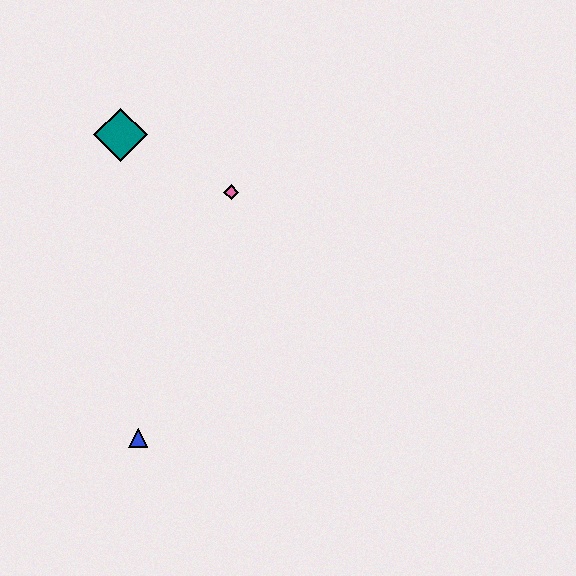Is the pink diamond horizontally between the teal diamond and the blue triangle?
No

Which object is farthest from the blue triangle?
The teal diamond is farthest from the blue triangle.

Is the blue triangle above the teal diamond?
No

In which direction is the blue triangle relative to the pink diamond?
The blue triangle is below the pink diamond.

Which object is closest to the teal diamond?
The pink diamond is closest to the teal diamond.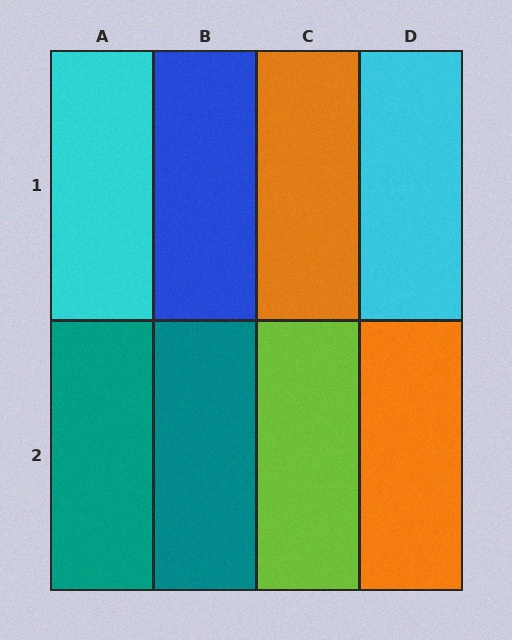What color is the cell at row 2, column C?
Lime.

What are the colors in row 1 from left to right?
Cyan, blue, orange, cyan.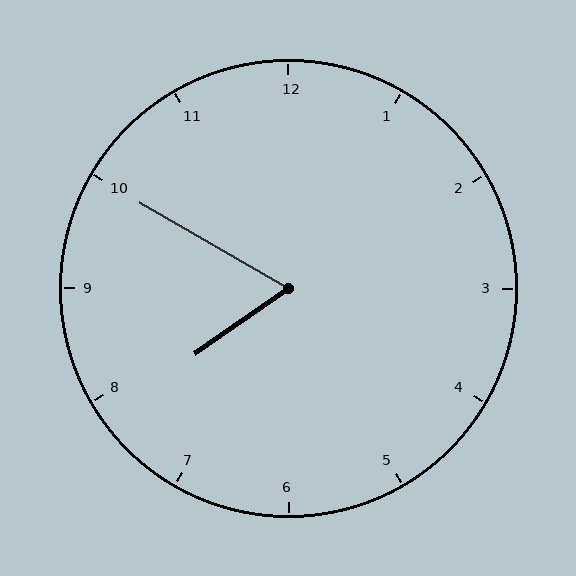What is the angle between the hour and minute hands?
Approximately 65 degrees.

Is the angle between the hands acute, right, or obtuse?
It is acute.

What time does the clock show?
7:50.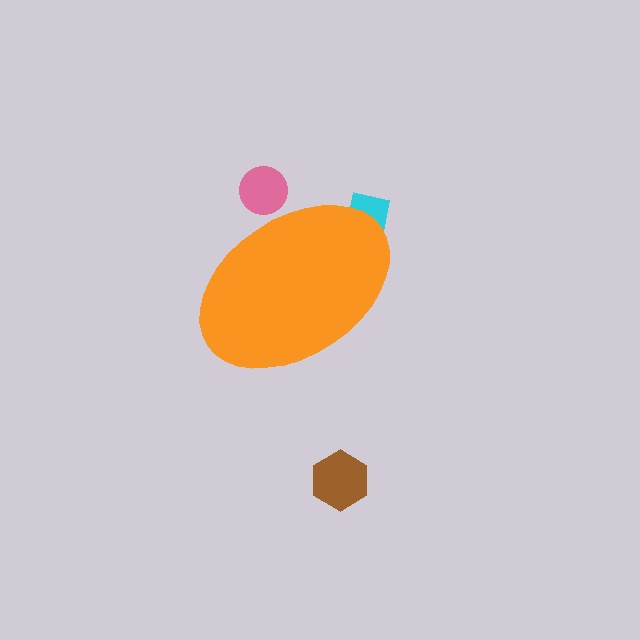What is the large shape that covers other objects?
An orange ellipse.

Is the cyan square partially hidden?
Yes, the cyan square is partially hidden behind the orange ellipse.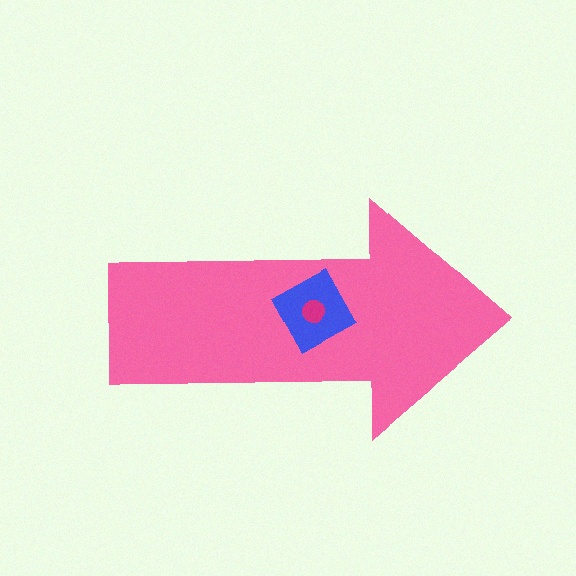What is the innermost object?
The magenta circle.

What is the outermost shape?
The pink arrow.